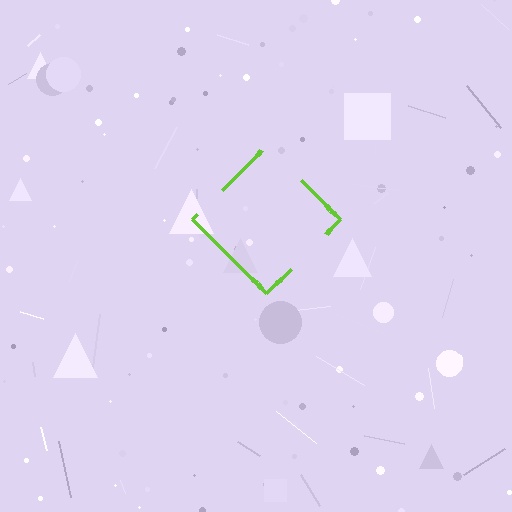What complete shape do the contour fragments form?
The contour fragments form a diamond.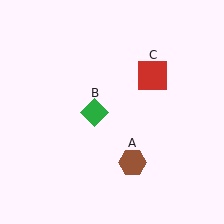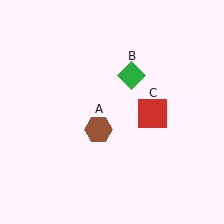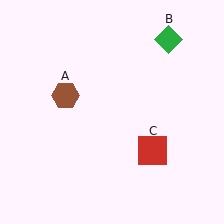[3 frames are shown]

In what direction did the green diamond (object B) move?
The green diamond (object B) moved up and to the right.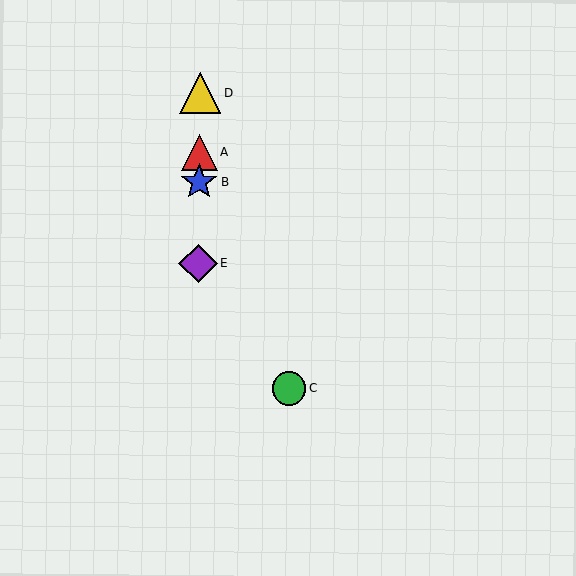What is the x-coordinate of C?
Object C is at x≈289.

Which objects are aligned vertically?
Objects A, B, D, E are aligned vertically.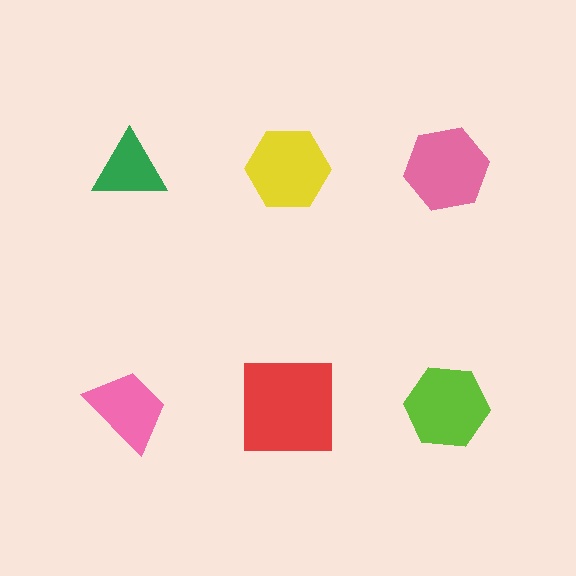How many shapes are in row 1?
3 shapes.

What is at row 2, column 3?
A lime hexagon.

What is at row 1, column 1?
A green triangle.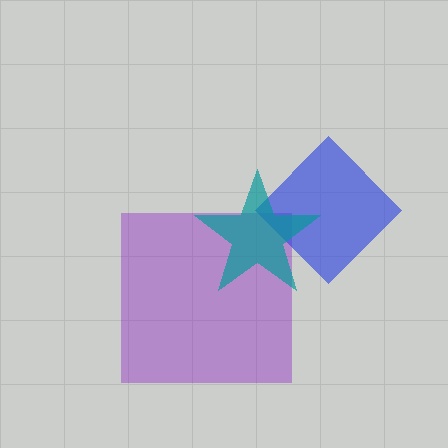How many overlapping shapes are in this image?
There are 3 overlapping shapes in the image.